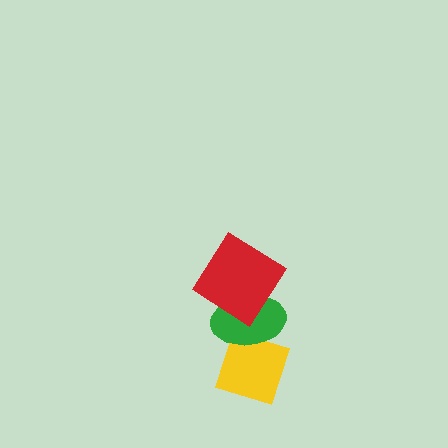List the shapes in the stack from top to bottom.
From top to bottom: the red diamond, the green ellipse, the yellow diamond.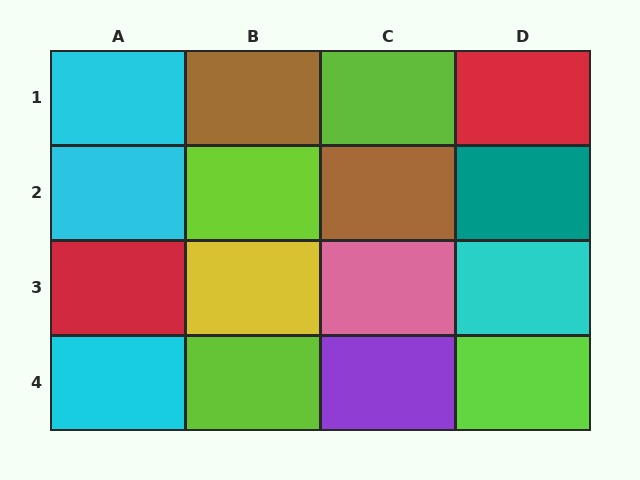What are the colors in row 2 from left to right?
Cyan, lime, brown, teal.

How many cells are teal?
1 cell is teal.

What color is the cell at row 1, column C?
Lime.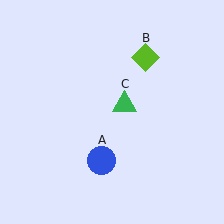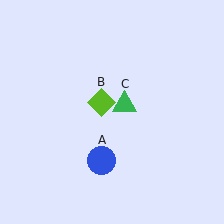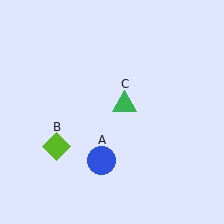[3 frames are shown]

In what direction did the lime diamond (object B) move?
The lime diamond (object B) moved down and to the left.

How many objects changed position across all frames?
1 object changed position: lime diamond (object B).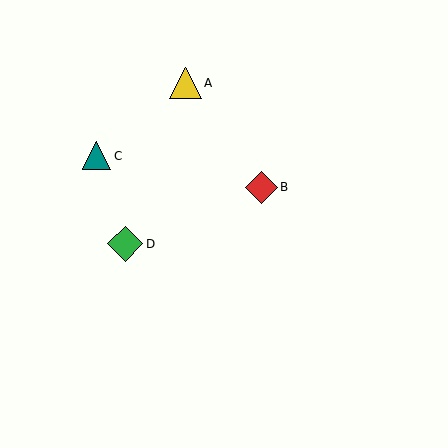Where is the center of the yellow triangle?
The center of the yellow triangle is at (186, 83).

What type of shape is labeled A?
Shape A is a yellow triangle.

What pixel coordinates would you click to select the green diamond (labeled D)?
Click at (125, 244) to select the green diamond D.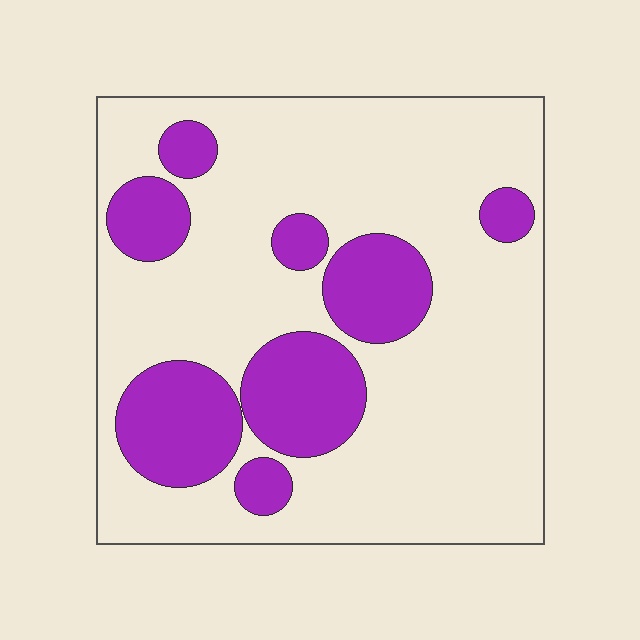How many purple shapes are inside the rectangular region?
8.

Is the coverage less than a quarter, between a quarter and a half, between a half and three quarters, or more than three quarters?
Between a quarter and a half.